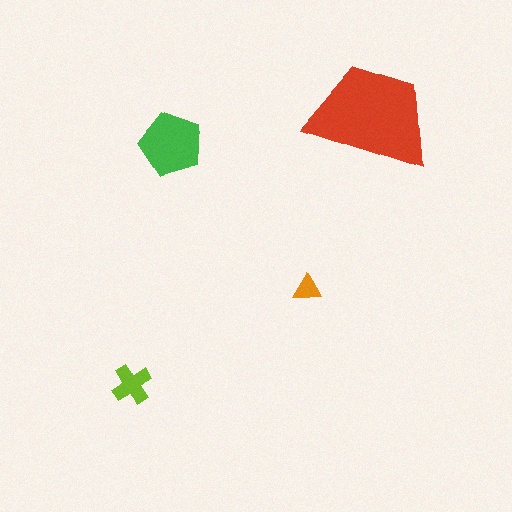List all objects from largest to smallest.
The red trapezoid, the green pentagon, the lime cross, the orange triangle.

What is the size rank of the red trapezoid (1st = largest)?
1st.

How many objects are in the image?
There are 4 objects in the image.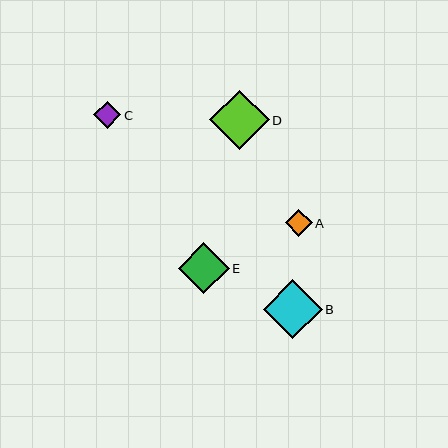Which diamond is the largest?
Diamond D is the largest with a size of approximately 60 pixels.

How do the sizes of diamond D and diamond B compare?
Diamond D and diamond B are approximately the same size.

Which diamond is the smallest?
Diamond A is the smallest with a size of approximately 27 pixels.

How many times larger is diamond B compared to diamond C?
Diamond B is approximately 2.2 times the size of diamond C.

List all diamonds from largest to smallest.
From largest to smallest: D, B, E, C, A.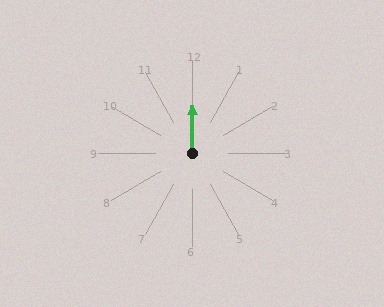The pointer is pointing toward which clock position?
Roughly 12 o'clock.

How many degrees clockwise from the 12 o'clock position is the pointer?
Approximately 1 degrees.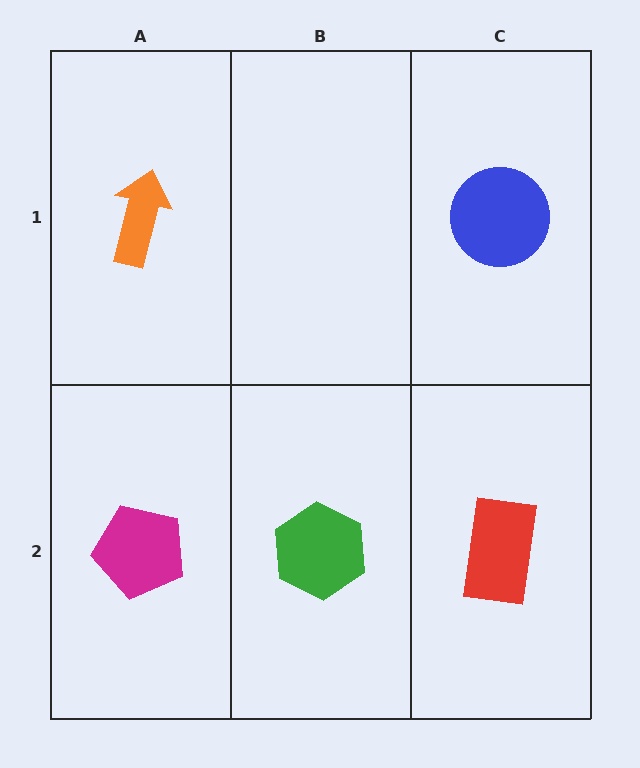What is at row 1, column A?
An orange arrow.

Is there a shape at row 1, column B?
No, that cell is empty.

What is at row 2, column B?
A green hexagon.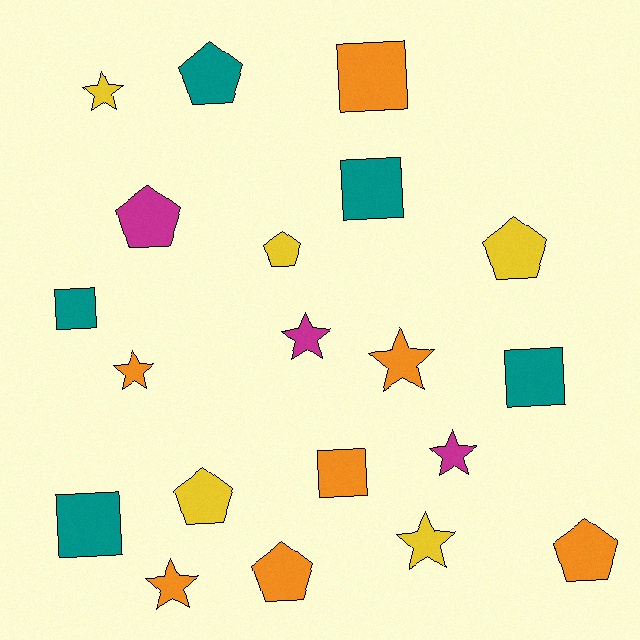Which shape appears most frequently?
Pentagon, with 7 objects.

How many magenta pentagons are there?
There is 1 magenta pentagon.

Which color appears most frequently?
Orange, with 7 objects.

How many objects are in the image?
There are 20 objects.